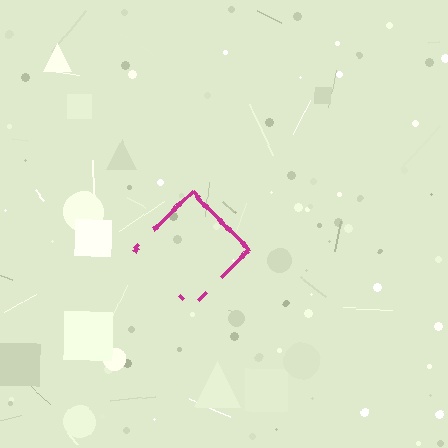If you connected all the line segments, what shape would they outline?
They would outline a diamond.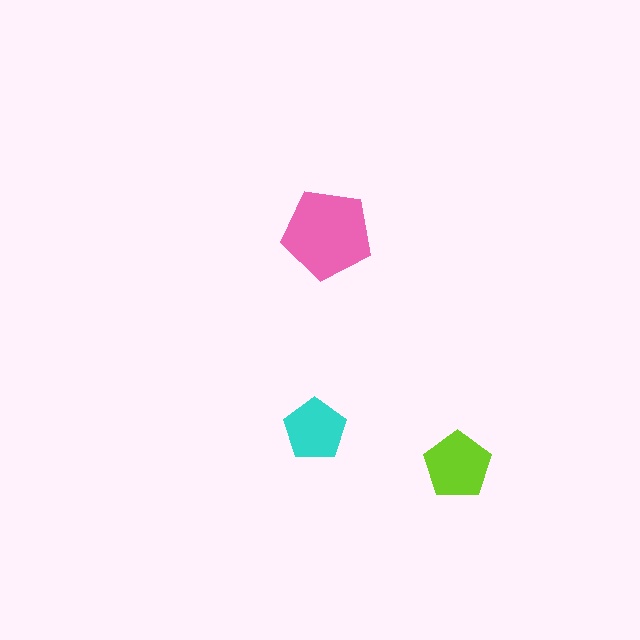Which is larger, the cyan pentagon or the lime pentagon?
The lime one.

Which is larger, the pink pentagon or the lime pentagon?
The pink one.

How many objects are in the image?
There are 3 objects in the image.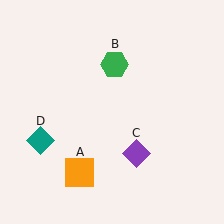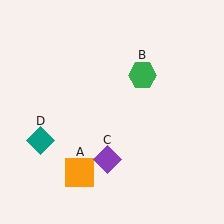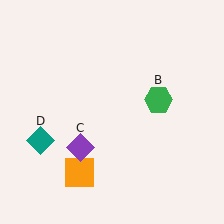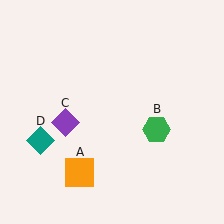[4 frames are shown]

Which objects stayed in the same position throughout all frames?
Orange square (object A) and teal diamond (object D) remained stationary.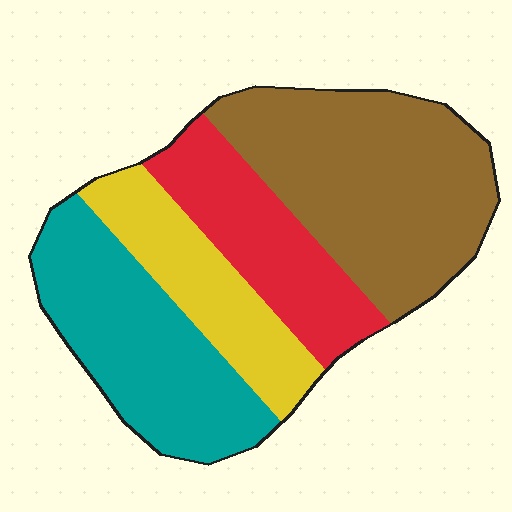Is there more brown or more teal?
Brown.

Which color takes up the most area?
Brown, at roughly 35%.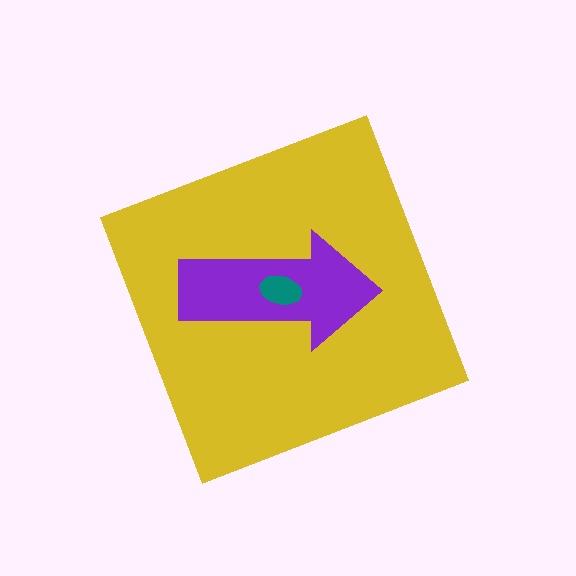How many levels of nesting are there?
3.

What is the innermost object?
The teal ellipse.